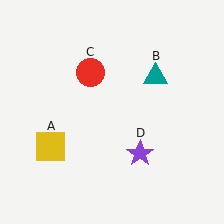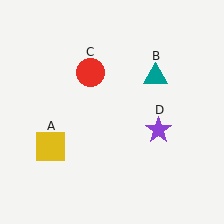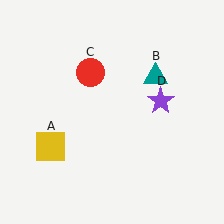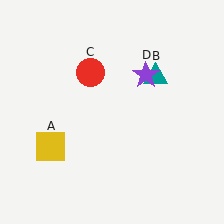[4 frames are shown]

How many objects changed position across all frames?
1 object changed position: purple star (object D).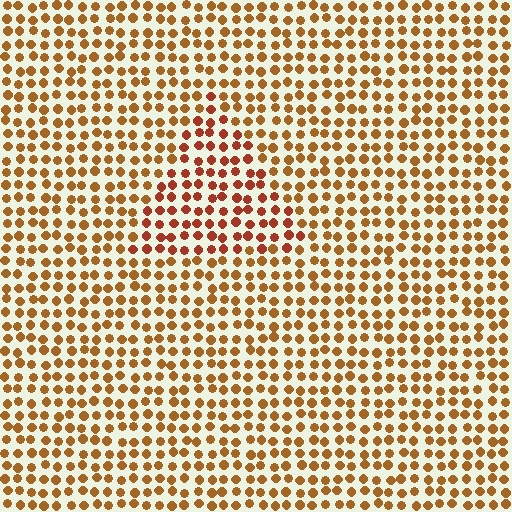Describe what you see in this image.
The image is filled with small brown elements in a uniform arrangement. A triangle-shaped region is visible where the elements are tinted to a slightly different hue, forming a subtle color boundary.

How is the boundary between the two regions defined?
The boundary is defined purely by a slight shift in hue (about 23 degrees). Spacing, size, and orientation are identical on both sides.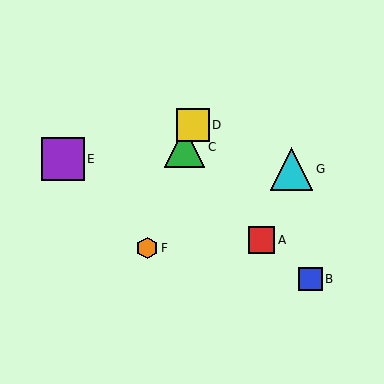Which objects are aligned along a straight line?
Objects C, D, F are aligned along a straight line.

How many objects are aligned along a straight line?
3 objects (C, D, F) are aligned along a straight line.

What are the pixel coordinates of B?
Object B is at (311, 279).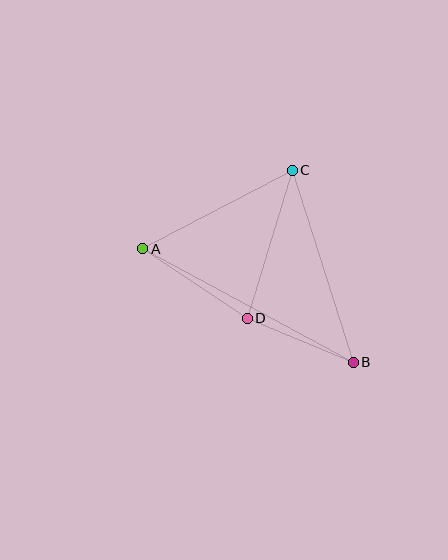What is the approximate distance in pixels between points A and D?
The distance between A and D is approximately 126 pixels.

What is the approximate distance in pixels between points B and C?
The distance between B and C is approximately 201 pixels.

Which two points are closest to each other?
Points B and D are closest to each other.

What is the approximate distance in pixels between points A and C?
The distance between A and C is approximately 169 pixels.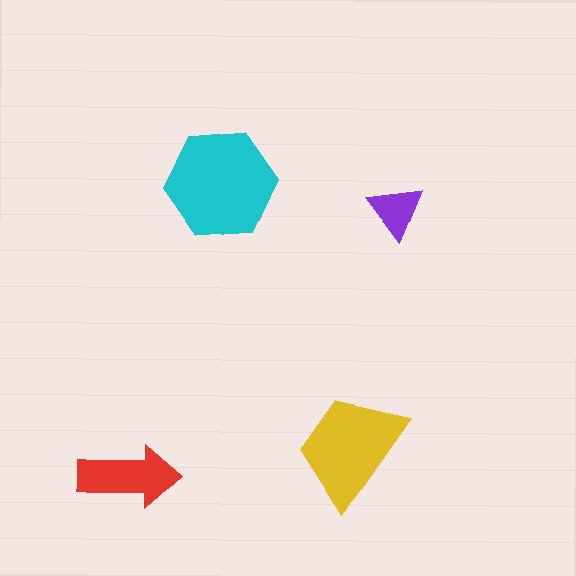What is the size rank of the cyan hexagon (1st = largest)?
1st.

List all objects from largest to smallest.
The cyan hexagon, the yellow trapezoid, the red arrow, the purple triangle.